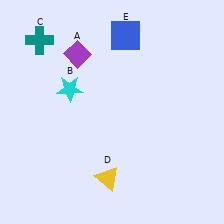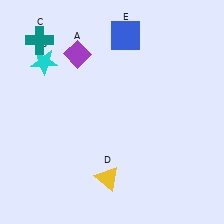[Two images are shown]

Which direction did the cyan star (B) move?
The cyan star (B) moved up.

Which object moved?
The cyan star (B) moved up.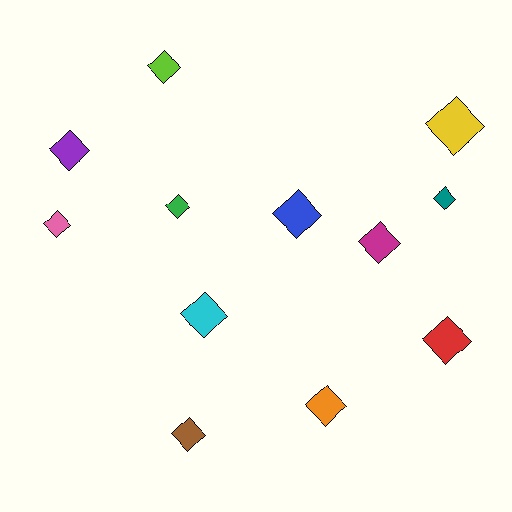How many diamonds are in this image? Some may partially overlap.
There are 12 diamonds.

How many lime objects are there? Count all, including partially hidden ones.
There is 1 lime object.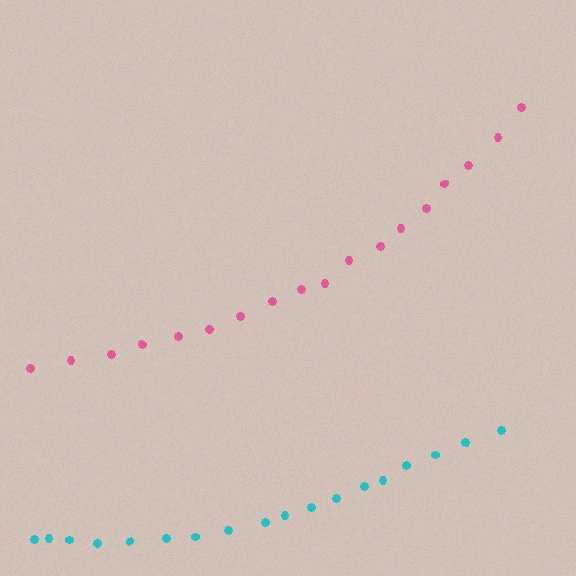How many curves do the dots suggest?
There are 2 distinct paths.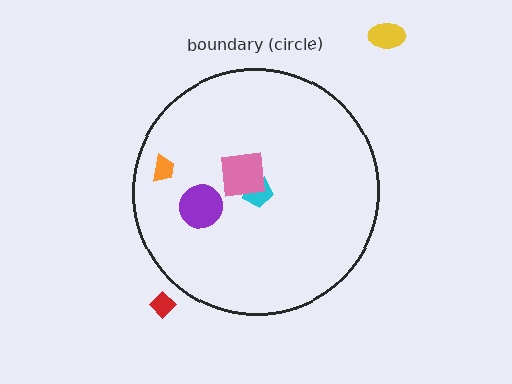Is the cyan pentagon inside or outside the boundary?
Inside.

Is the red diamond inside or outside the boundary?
Outside.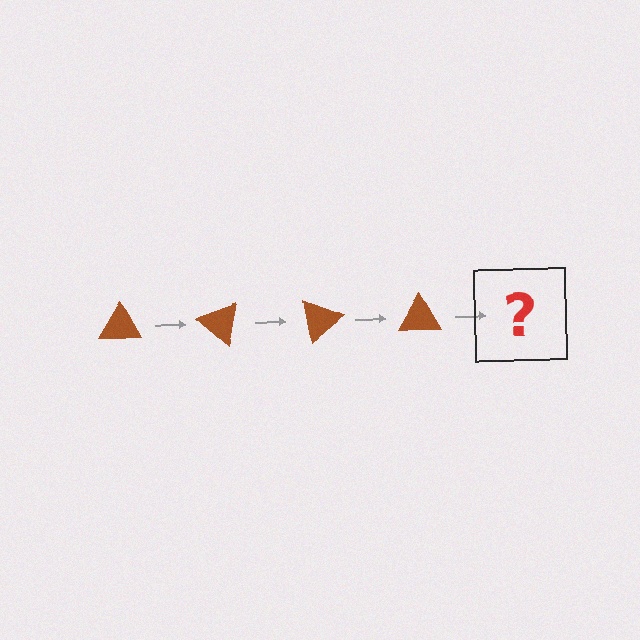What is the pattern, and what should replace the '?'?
The pattern is that the triangle rotates 40 degrees each step. The '?' should be a brown triangle rotated 160 degrees.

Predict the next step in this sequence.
The next step is a brown triangle rotated 160 degrees.